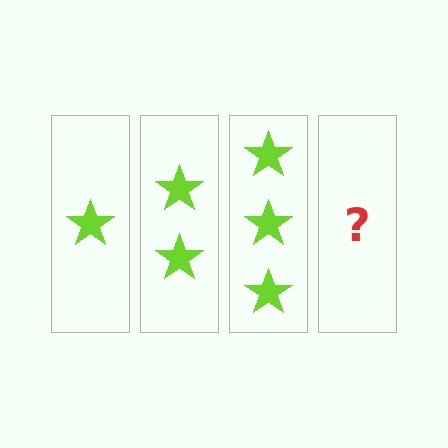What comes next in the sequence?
The next element should be 4 stars.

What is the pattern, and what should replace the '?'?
The pattern is that each step adds one more star. The '?' should be 4 stars.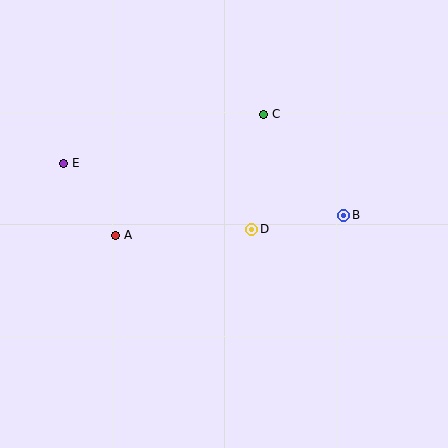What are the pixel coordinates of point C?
Point C is at (264, 114).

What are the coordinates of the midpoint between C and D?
The midpoint between C and D is at (258, 172).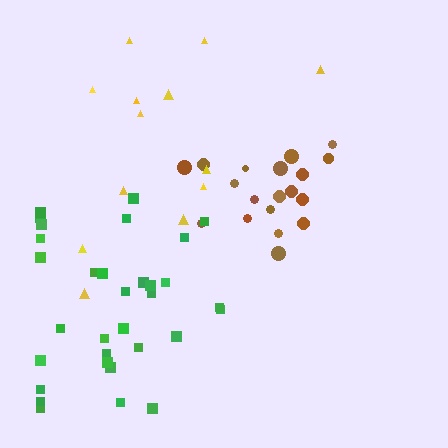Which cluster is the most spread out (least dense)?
Yellow.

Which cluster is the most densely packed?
Brown.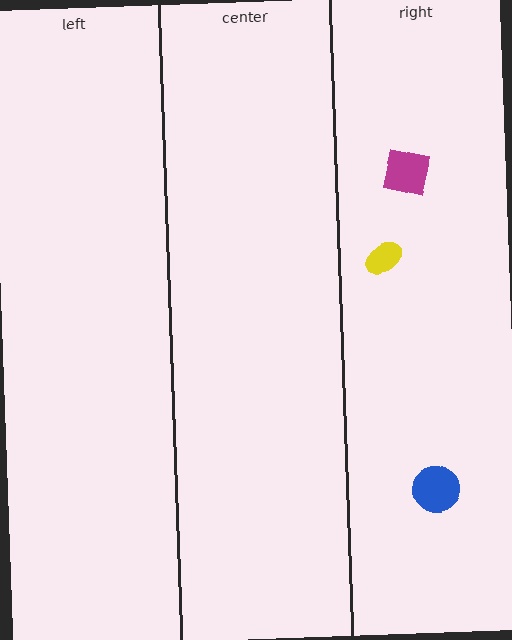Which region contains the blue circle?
The right region.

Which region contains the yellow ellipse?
The right region.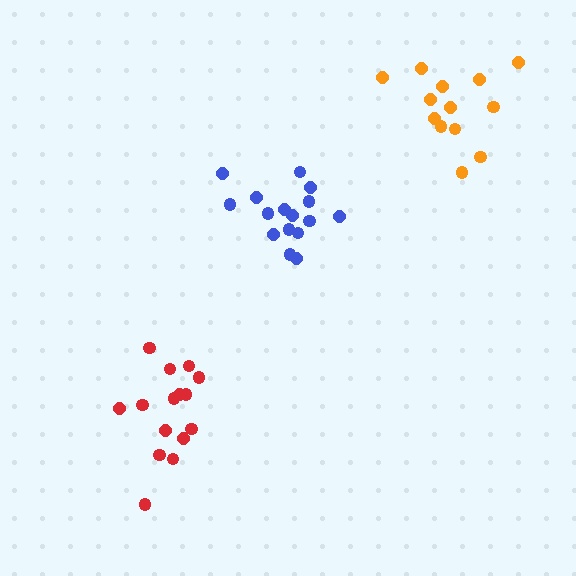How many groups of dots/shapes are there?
There are 3 groups.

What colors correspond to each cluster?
The clusters are colored: red, blue, orange.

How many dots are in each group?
Group 1: 15 dots, Group 2: 16 dots, Group 3: 13 dots (44 total).